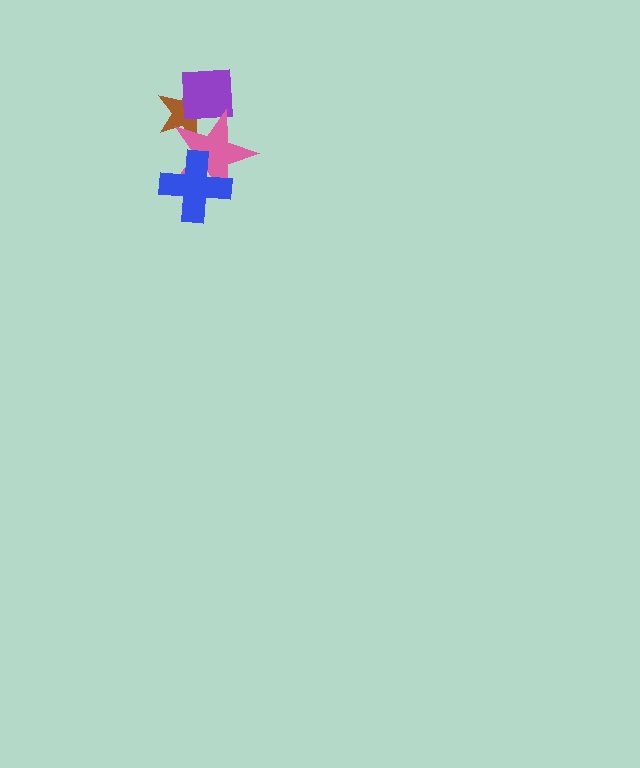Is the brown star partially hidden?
Yes, it is partially covered by another shape.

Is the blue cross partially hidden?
No, no other shape covers it.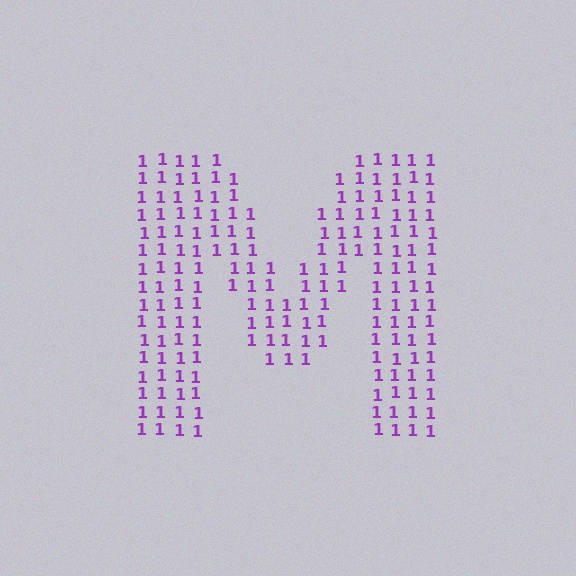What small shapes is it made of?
It is made of small digit 1's.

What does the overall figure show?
The overall figure shows the letter M.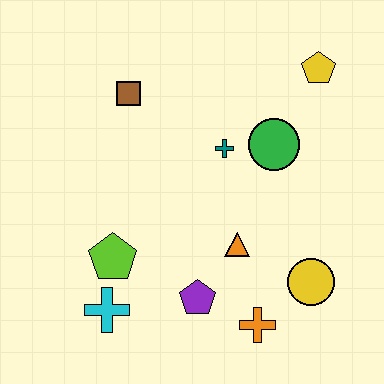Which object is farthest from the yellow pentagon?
The cyan cross is farthest from the yellow pentagon.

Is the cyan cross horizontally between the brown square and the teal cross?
No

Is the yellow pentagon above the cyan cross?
Yes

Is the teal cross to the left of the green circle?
Yes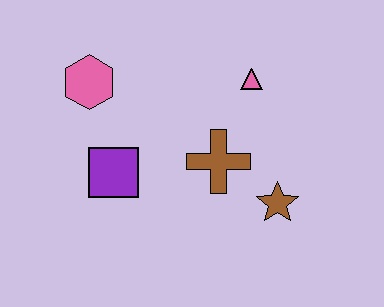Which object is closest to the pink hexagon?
The purple square is closest to the pink hexagon.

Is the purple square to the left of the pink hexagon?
No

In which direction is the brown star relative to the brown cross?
The brown star is to the right of the brown cross.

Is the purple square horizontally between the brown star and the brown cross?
No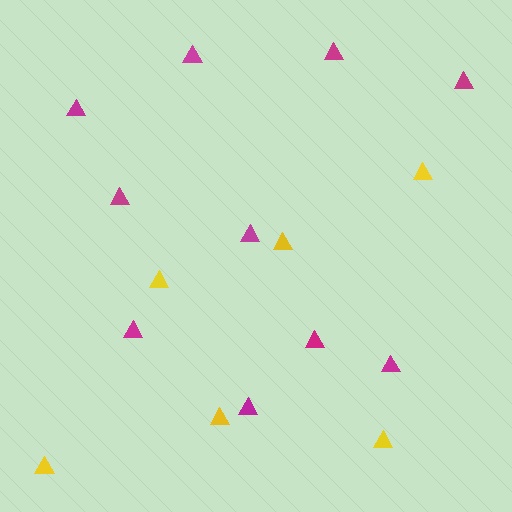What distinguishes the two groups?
There are 2 groups: one group of magenta triangles (10) and one group of yellow triangles (6).